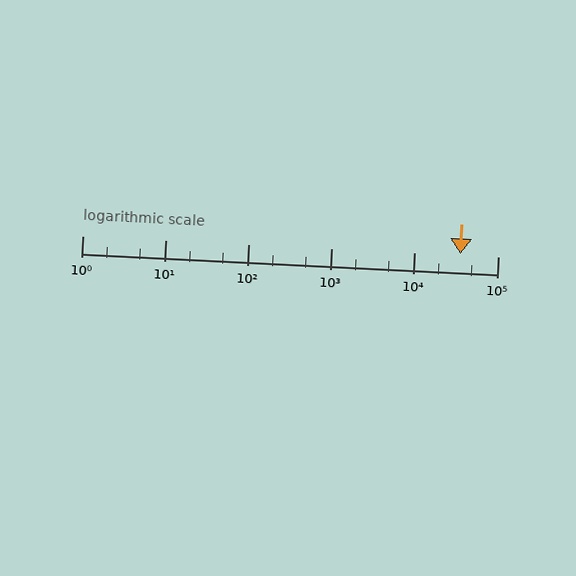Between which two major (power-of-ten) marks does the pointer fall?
The pointer is between 10000 and 100000.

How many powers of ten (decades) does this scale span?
The scale spans 5 decades, from 1 to 100000.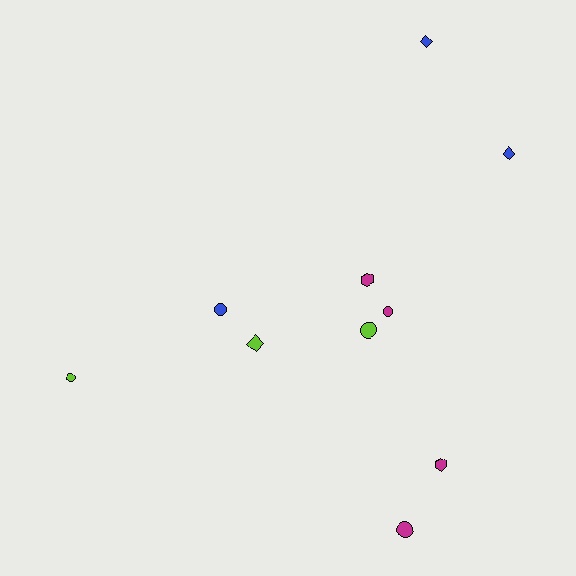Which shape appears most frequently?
Circle, with 5 objects.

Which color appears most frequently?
Magenta, with 4 objects.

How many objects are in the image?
There are 10 objects.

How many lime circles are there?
There are 2 lime circles.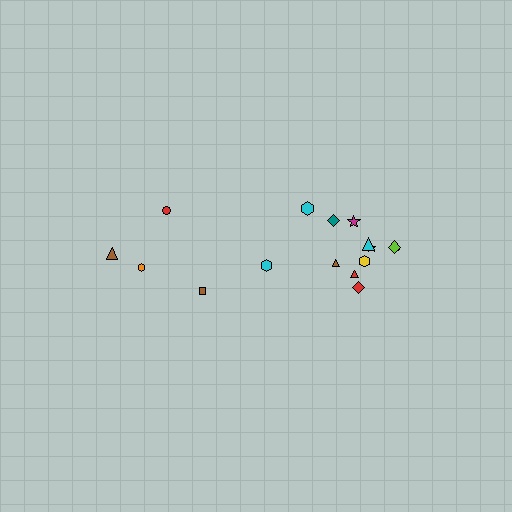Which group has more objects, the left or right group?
The right group.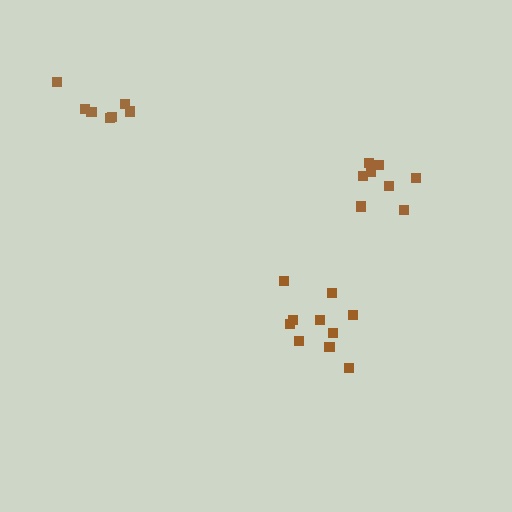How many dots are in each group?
Group 1: 8 dots, Group 2: 10 dots, Group 3: 8 dots (26 total).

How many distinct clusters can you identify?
There are 3 distinct clusters.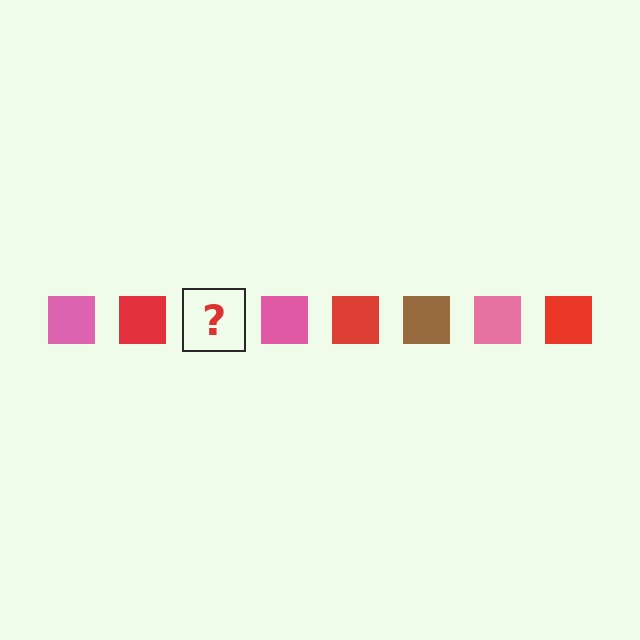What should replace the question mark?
The question mark should be replaced with a brown square.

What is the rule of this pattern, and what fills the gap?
The rule is that the pattern cycles through pink, red, brown squares. The gap should be filled with a brown square.